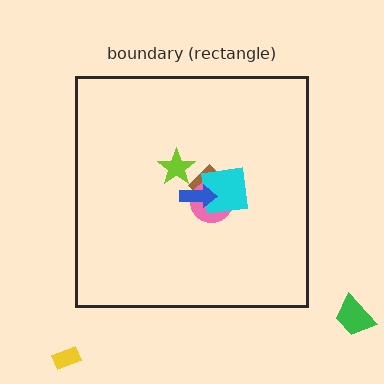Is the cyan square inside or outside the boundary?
Inside.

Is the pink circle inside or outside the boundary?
Inside.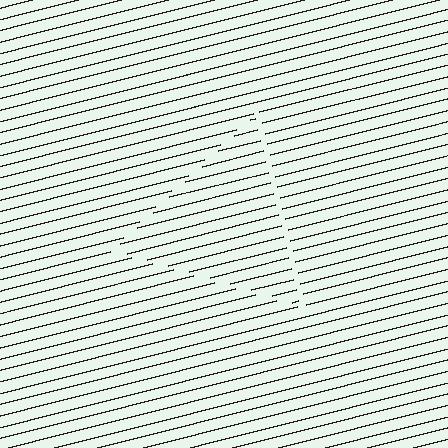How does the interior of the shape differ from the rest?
The interior of the shape contains the same grating, shifted by half a period — the contour is defined by the phase discontinuity where line-ends from the inner and outer gratings abut.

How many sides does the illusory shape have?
3 sides — the line-ends trace a triangle.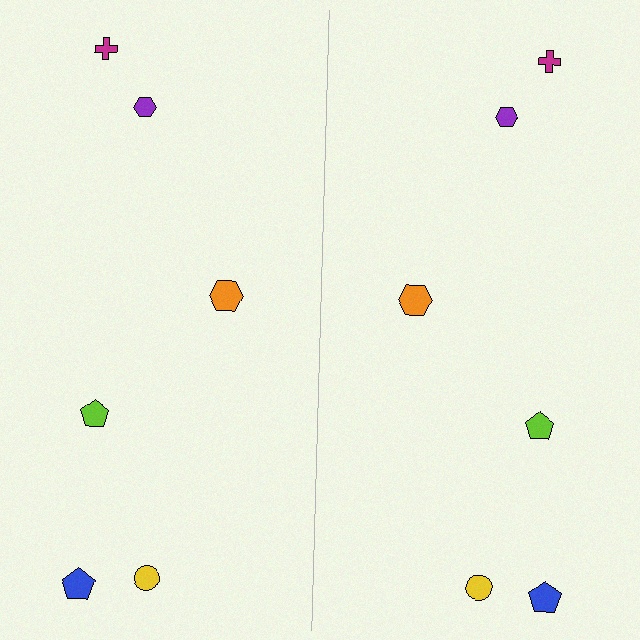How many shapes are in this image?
There are 12 shapes in this image.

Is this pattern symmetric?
Yes, this pattern has bilateral (reflection) symmetry.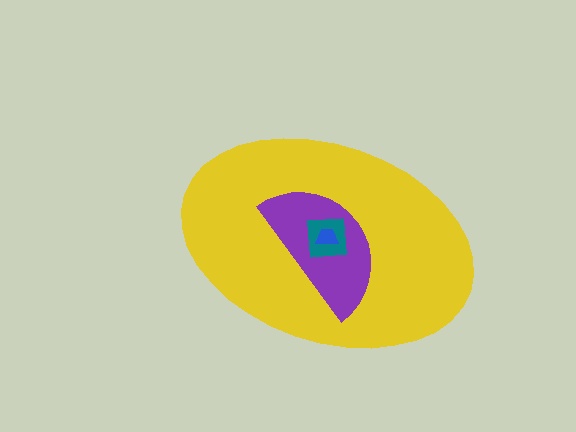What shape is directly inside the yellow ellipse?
The purple semicircle.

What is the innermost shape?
The blue trapezoid.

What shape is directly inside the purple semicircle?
The teal square.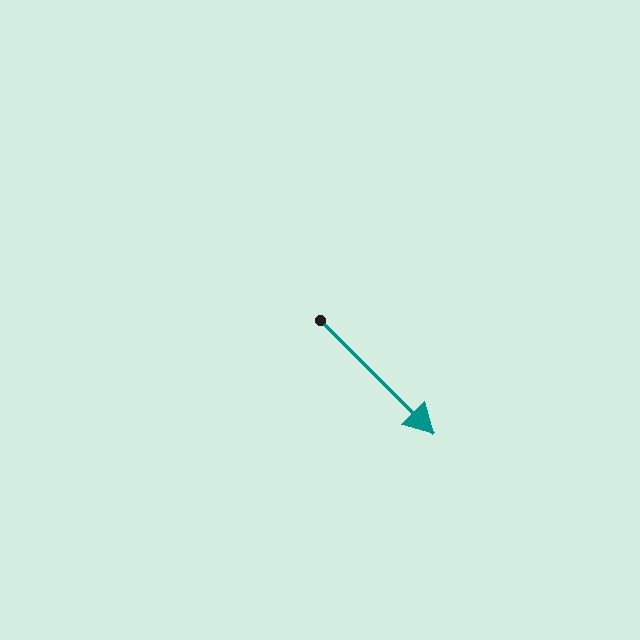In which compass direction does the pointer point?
Southeast.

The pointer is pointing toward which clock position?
Roughly 4 o'clock.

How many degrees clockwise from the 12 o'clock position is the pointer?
Approximately 135 degrees.